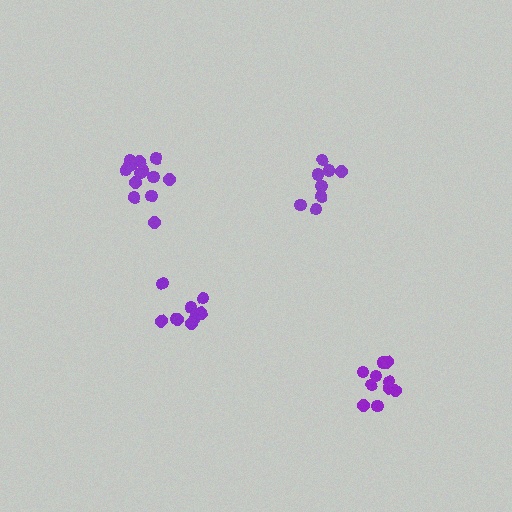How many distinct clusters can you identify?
There are 4 distinct clusters.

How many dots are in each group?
Group 1: 10 dots, Group 2: 10 dots, Group 3: 8 dots, Group 4: 13 dots (41 total).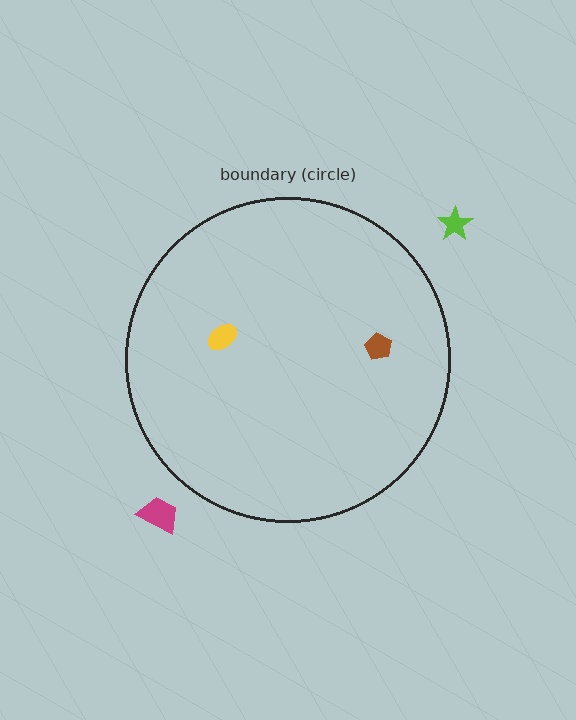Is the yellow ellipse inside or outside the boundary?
Inside.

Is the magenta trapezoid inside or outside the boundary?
Outside.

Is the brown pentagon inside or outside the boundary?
Inside.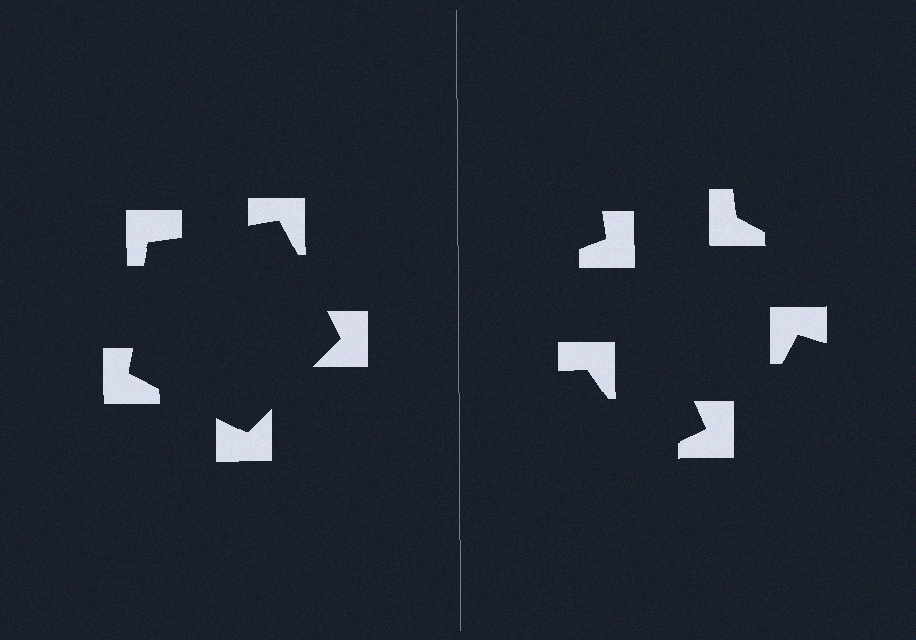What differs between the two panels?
The notched squares are positioned identically on both sides; only the wedge orientations differ. On the left they align to a pentagon; on the right they are misaligned.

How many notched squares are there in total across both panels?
10 — 5 on each side.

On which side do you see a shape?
An illusory pentagon appears on the left side. On the right side the wedge cuts are rotated, so no coherent shape forms.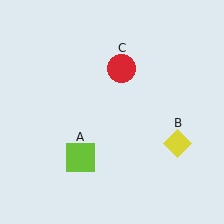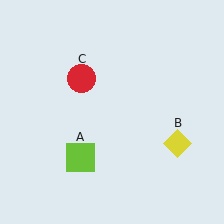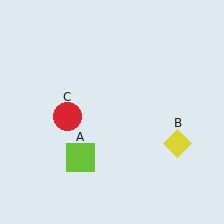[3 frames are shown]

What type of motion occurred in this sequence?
The red circle (object C) rotated counterclockwise around the center of the scene.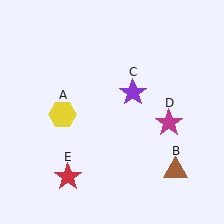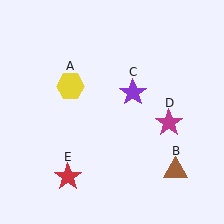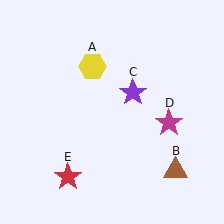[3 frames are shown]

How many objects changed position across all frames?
1 object changed position: yellow hexagon (object A).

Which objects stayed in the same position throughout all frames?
Brown triangle (object B) and purple star (object C) and magenta star (object D) and red star (object E) remained stationary.